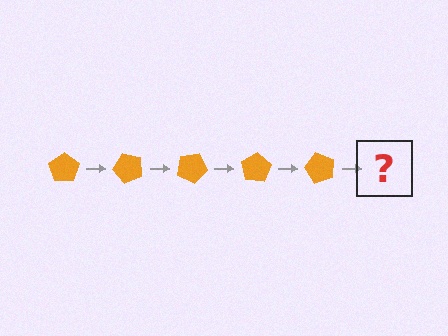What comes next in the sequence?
The next element should be an orange pentagon rotated 250 degrees.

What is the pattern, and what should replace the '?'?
The pattern is that the pentagon rotates 50 degrees each step. The '?' should be an orange pentagon rotated 250 degrees.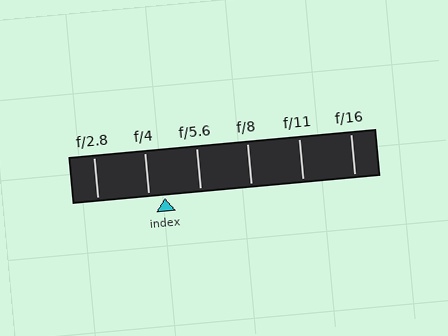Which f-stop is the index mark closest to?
The index mark is closest to f/4.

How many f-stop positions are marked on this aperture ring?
There are 6 f-stop positions marked.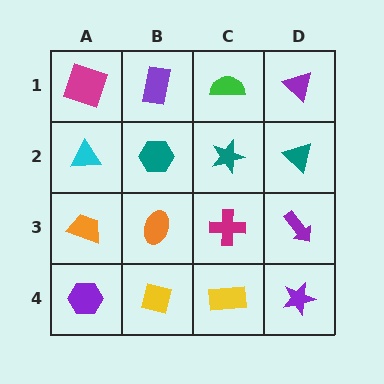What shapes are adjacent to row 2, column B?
A purple rectangle (row 1, column B), an orange ellipse (row 3, column B), a cyan triangle (row 2, column A), a teal star (row 2, column C).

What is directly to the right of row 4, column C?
A purple star.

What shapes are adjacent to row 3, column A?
A cyan triangle (row 2, column A), a purple hexagon (row 4, column A), an orange ellipse (row 3, column B).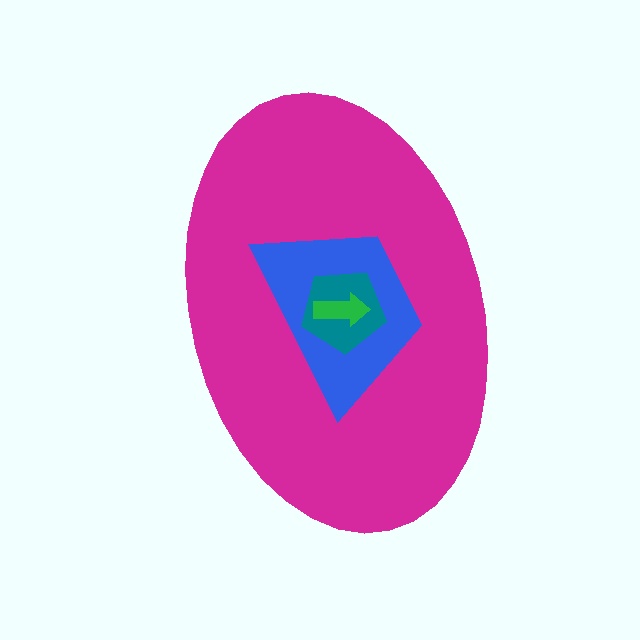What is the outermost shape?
The magenta ellipse.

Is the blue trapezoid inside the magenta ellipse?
Yes.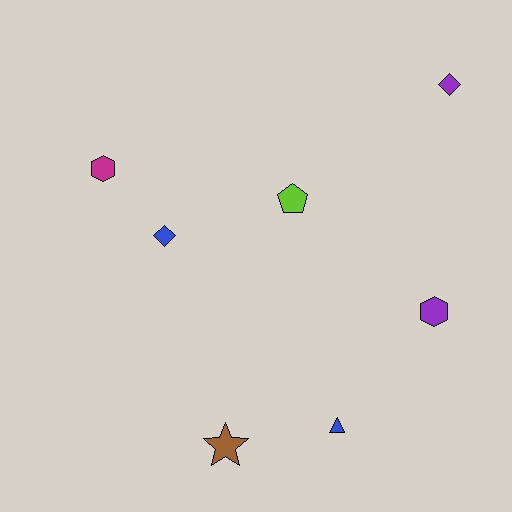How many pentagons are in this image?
There is 1 pentagon.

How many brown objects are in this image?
There is 1 brown object.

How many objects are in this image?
There are 7 objects.